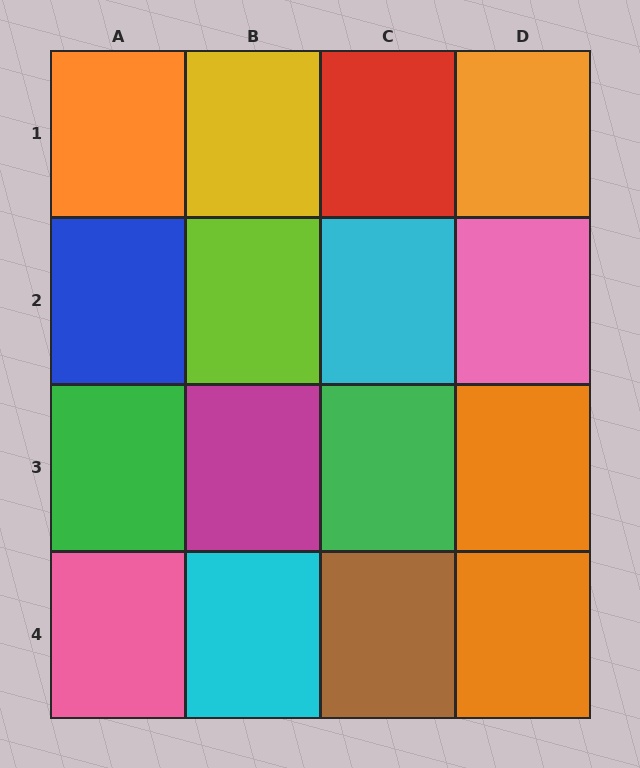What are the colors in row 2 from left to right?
Blue, lime, cyan, pink.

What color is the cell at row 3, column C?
Green.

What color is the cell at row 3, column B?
Magenta.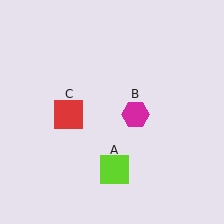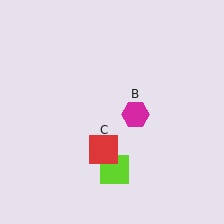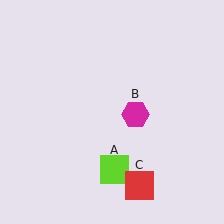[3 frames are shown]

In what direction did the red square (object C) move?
The red square (object C) moved down and to the right.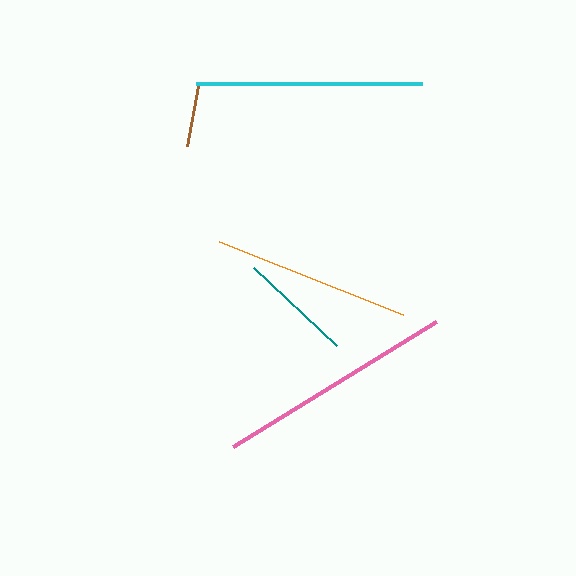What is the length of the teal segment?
The teal segment is approximately 114 pixels long.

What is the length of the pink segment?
The pink segment is approximately 238 pixels long.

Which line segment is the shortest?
The brown line is the shortest at approximately 61 pixels.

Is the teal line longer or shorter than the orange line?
The orange line is longer than the teal line.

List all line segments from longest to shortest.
From longest to shortest: pink, cyan, orange, teal, brown.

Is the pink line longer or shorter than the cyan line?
The pink line is longer than the cyan line.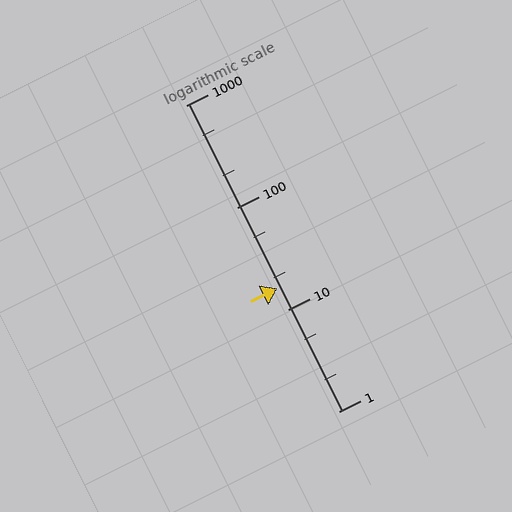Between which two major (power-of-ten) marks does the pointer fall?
The pointer is between 10 and 100.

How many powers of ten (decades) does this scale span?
The scale spans 3 decades, from 1 to 1000.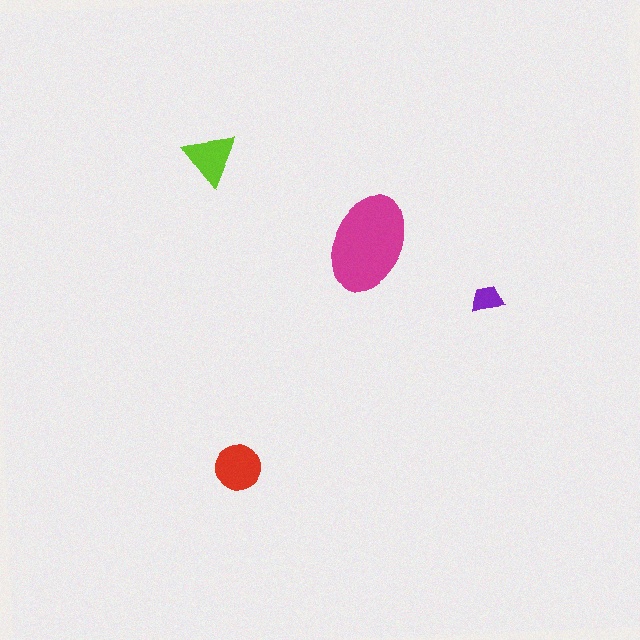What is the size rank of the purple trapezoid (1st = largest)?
4th.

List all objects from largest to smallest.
The magenta ellipse, the red circle, the lime triangle, the purple trapezoid.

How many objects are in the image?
There are 4 objects in the image.